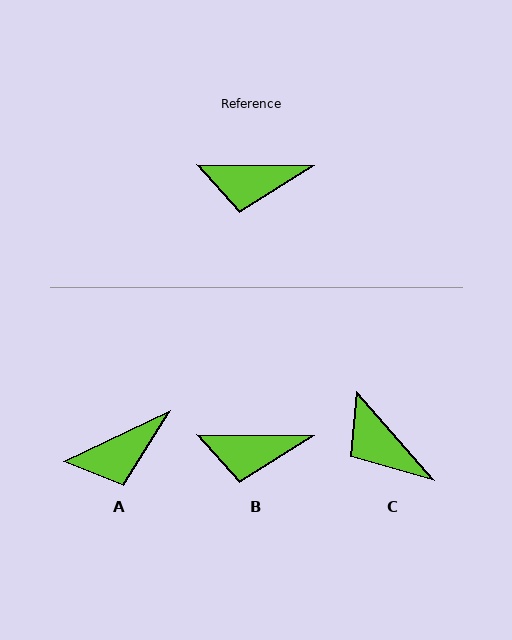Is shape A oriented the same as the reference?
No, it is off by about 26 degrees.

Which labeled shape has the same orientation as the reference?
B.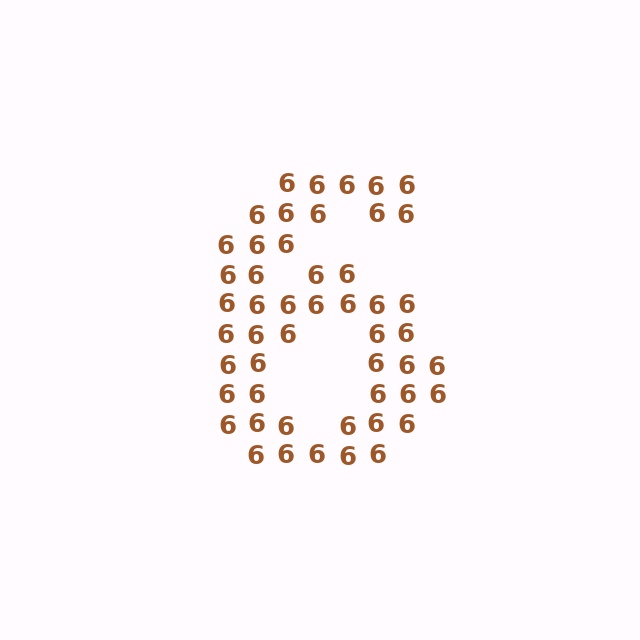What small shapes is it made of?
It is made of small digit 6's.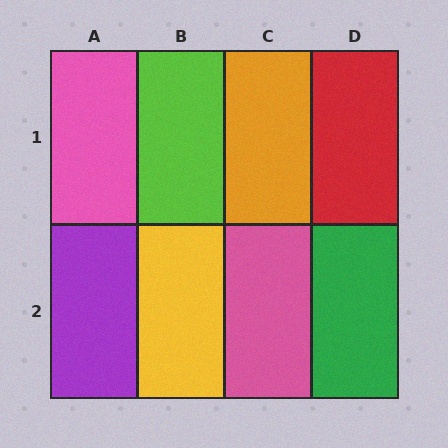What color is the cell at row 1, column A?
Pink.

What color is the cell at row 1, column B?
Lime.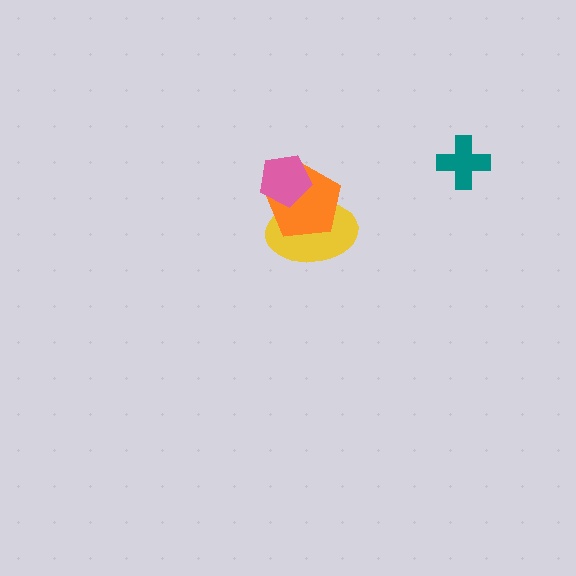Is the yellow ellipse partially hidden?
Yes, it is partially covered by another shape.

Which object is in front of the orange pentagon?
The pink pentagon is in front of the orange pentagon.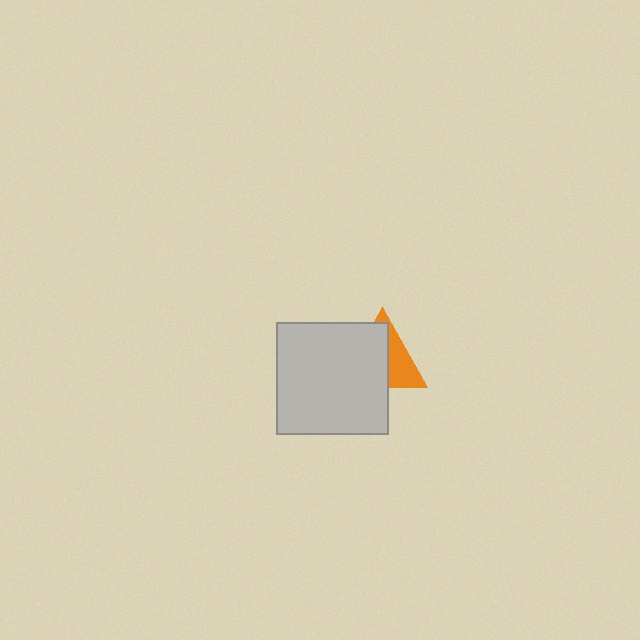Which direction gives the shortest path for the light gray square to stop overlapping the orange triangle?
Moving toward the lower-left gives the shortest separation.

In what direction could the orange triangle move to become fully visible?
The orange triangle could move toward the upper-right. That would shift it out from behind the light gray square entirely.